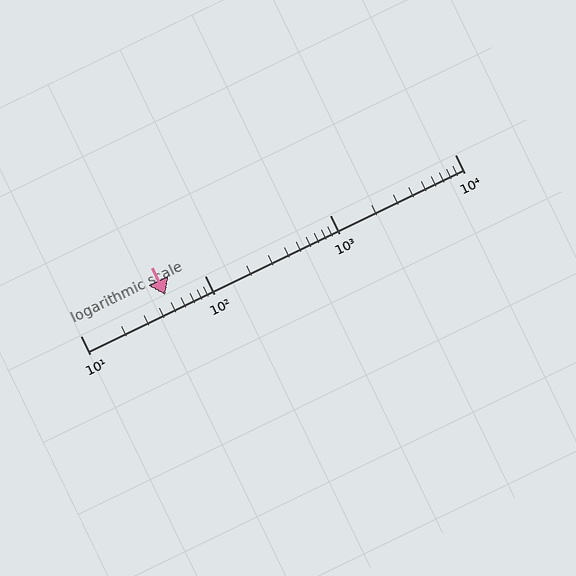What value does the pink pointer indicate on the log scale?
The pointer indicates approximately 48.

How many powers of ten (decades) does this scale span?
The scale spans 3 decades, from 10 to 10000.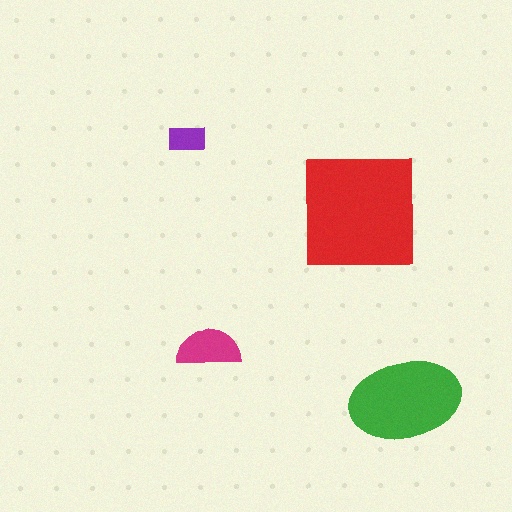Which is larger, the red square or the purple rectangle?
The red square.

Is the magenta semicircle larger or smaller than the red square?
Smaller.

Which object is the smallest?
The purple rectangle.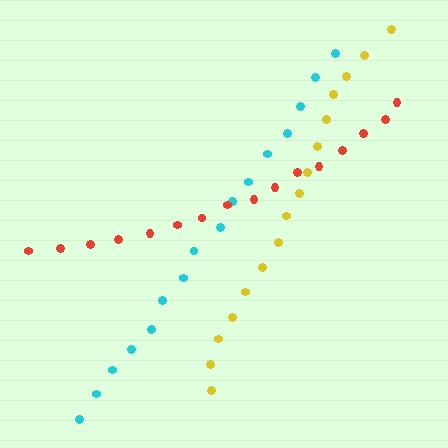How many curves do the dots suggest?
There are 3 distinct paths.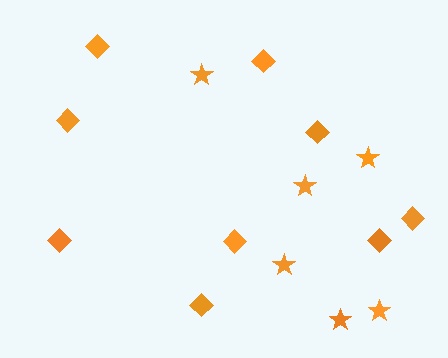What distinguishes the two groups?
There are 2 groups: one group of diamonds (9) and one group of stars (6).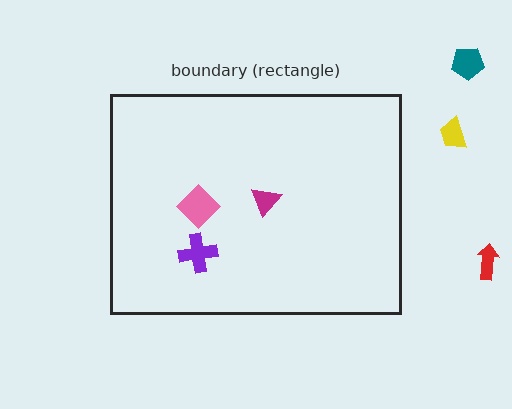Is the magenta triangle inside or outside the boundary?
Inside.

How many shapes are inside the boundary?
3 inside, 3 outside.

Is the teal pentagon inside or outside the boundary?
Outside.